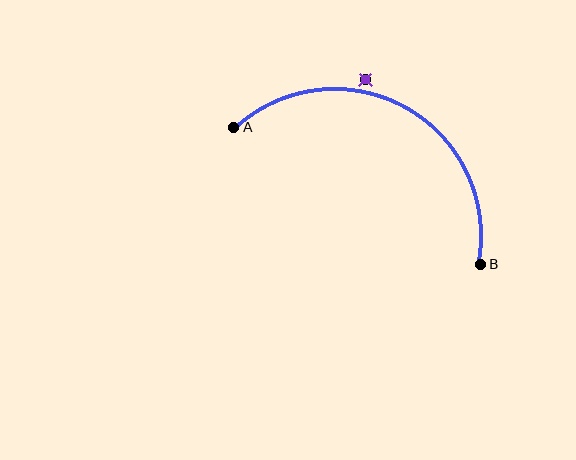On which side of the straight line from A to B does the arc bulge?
The arc bulges above the straight line connecting A and B.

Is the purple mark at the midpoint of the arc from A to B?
No — the purple mark does not lie on the arc at all. It sits slightly outside the curve.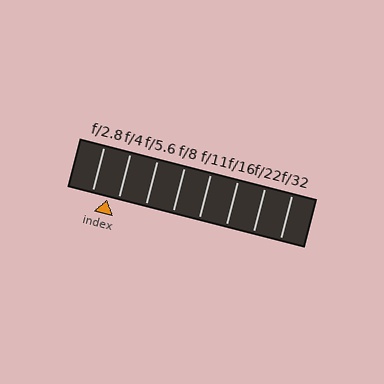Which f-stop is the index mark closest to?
The index mark is closest to f/4.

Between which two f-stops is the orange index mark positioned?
The index mark is between f/2.8 and f/4.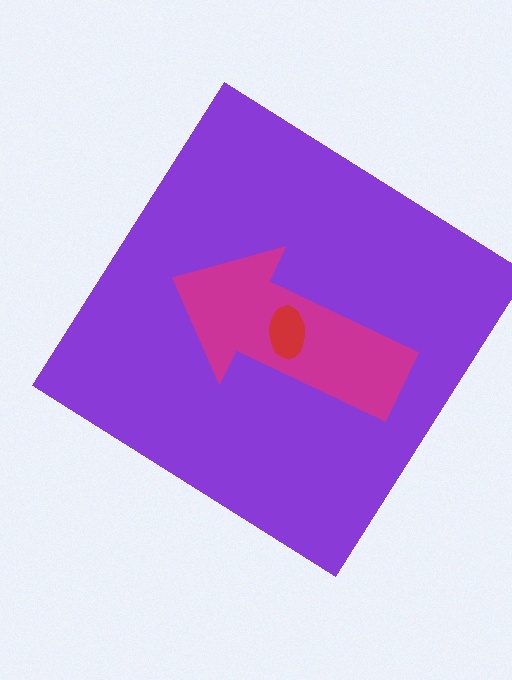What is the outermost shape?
The purple diamond.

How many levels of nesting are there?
3.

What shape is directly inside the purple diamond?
The magenta arrow.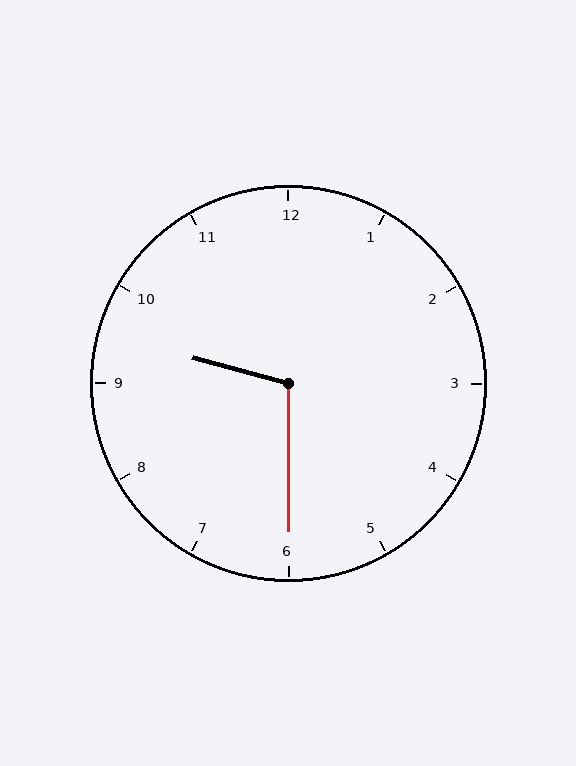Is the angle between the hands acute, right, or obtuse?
It is obtuse.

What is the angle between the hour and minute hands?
Approximately 105 degrees.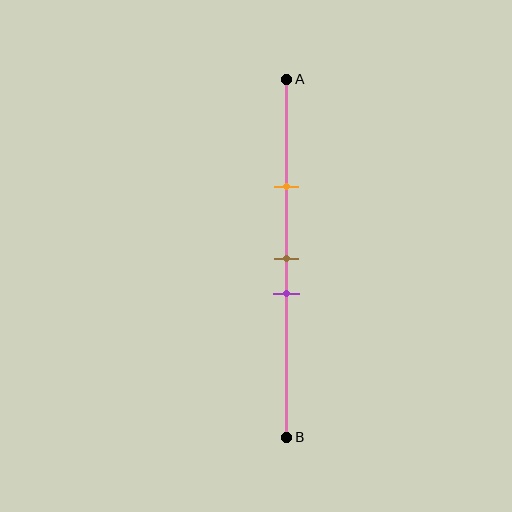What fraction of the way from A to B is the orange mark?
The orange mark is approximately 30% (0.3) of the way from A to B.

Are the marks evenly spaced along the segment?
No, the marks are not evenly spaced.